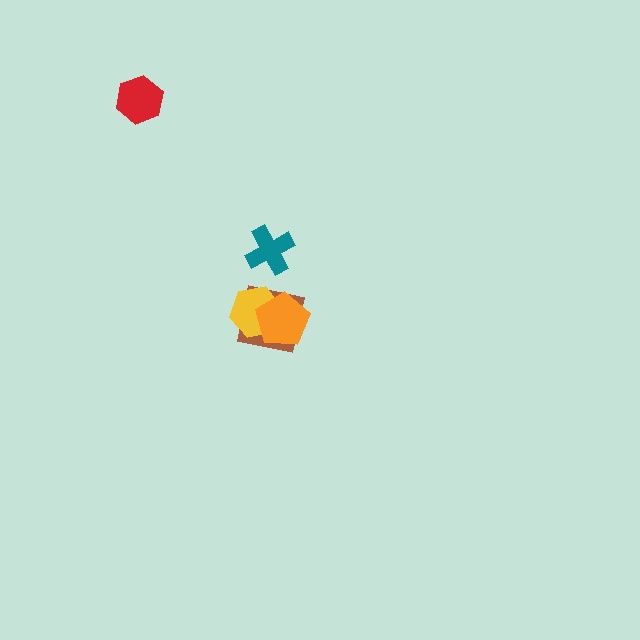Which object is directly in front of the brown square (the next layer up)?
The yellow hexagon is directly in front of the brown square.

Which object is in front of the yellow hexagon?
The orange pentagon is in front of the yellow hexagon.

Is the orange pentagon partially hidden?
No, no other shape covers it.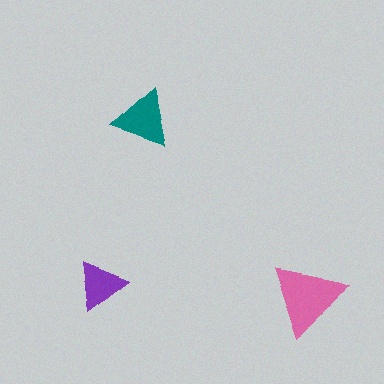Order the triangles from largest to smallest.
the pink one, the teal one, the purple one.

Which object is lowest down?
The pink triangle is bottommost.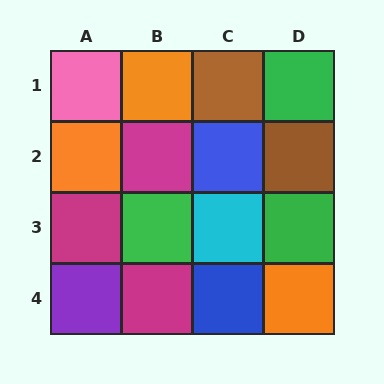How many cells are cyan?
1 cell is cyan.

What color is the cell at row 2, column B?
Magenta.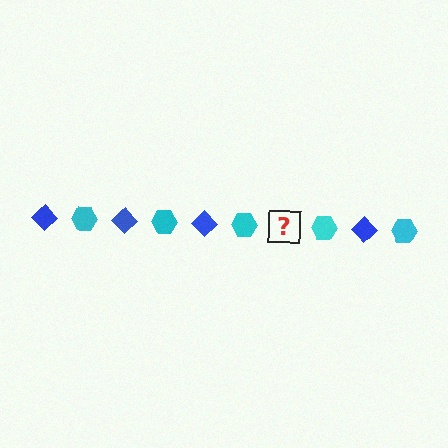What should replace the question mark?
The question mark should be replaced with a blue diamond.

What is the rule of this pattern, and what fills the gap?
The rule is that the pattern alternates between blue diamond and cyan hexagon. The gap should be filled with a blue diamond.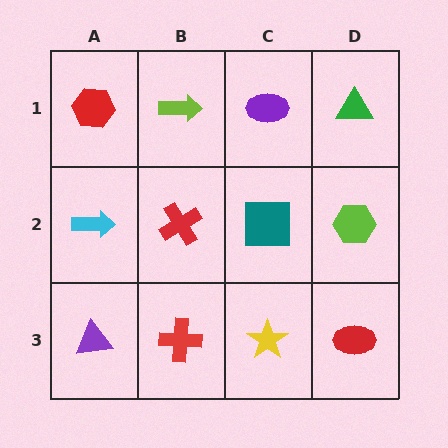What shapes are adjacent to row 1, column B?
A red cross (row 2, column B), a red hexagon (row 1, column A), a purple ellipse (row 1, column C).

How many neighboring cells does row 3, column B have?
3.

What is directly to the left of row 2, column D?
A teal square.